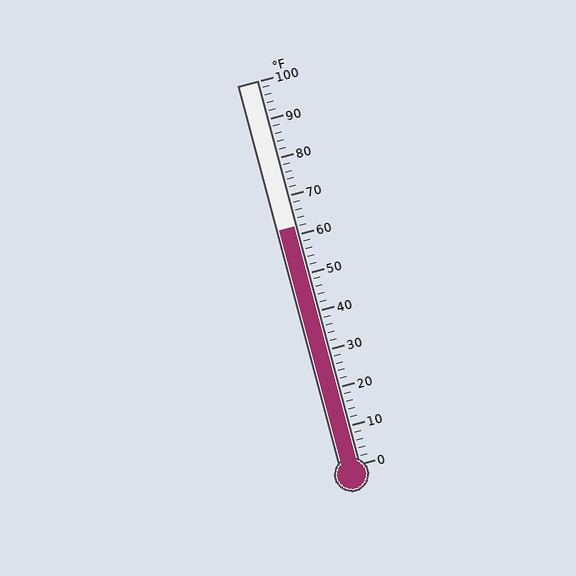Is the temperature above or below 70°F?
The temperature is below 70°F.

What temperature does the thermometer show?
The thermometer shows approximately 62°F.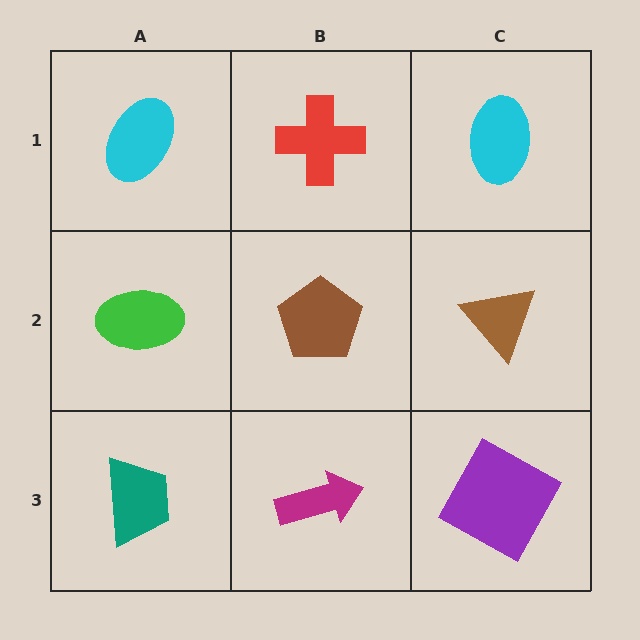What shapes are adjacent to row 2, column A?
A cyan ellipse (row 1, column A), a teal trapezoid (row 3, column A), a brown pentagon (row 2, column B).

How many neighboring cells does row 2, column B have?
4.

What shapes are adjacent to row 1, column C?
A brown triangle (row 2, column C), a red cross (row 1, column B).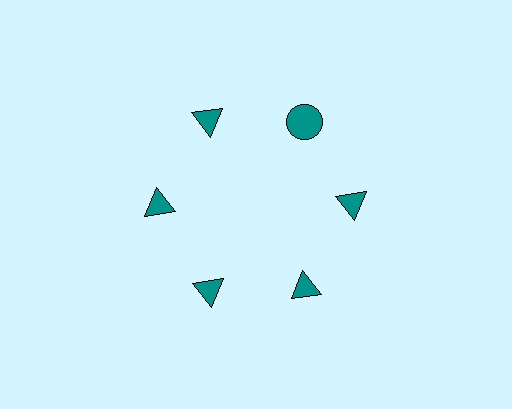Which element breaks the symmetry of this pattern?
The teal circle at roughly the 1 o'clock position breaks the symmetry. All other shapes are teal triangles.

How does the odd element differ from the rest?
It has a different shape: circle instead of triangle.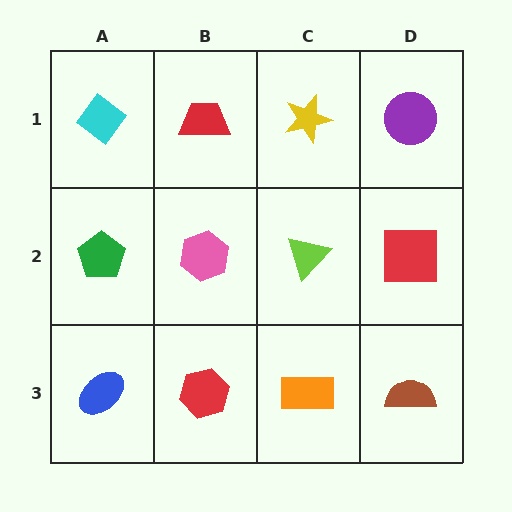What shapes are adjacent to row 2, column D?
A purple circle (row 1, column D), a brown semicircle (row 3, column D), a lime triangle (row 2, column C).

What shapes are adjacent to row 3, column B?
A pink hexagon (row 2, column B), a blue ellipse (row 3, column A), an orange rectangle (row 3, column C).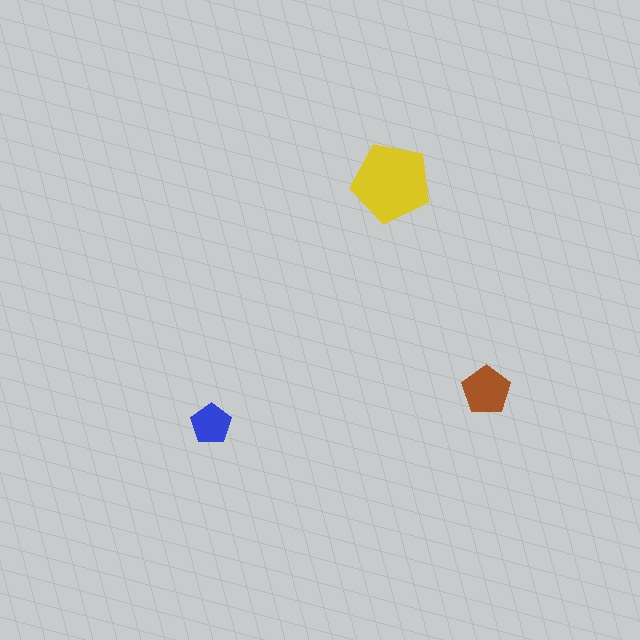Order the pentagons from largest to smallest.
the yellow one, the brown one, the blue one.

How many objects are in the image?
There are 3 objects in the image.